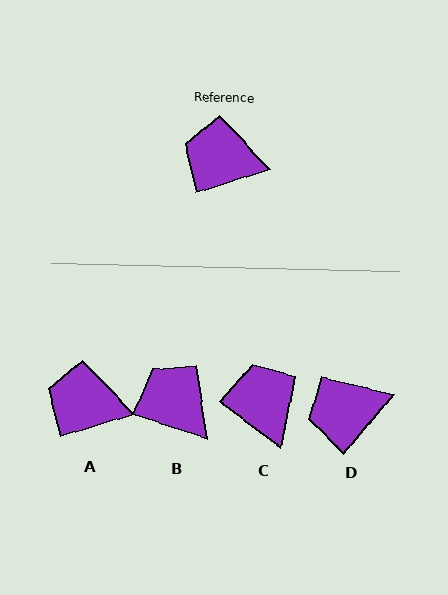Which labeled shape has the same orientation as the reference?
A.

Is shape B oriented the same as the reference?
No, it is off by about 36 degrees.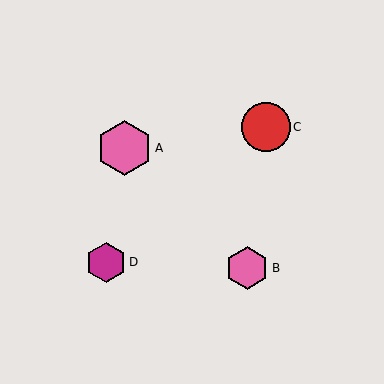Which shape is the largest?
The pink hexagon (labeled A) is the largest.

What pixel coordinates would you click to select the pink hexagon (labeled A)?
Click at (125, 148) to select the pink hexagon A.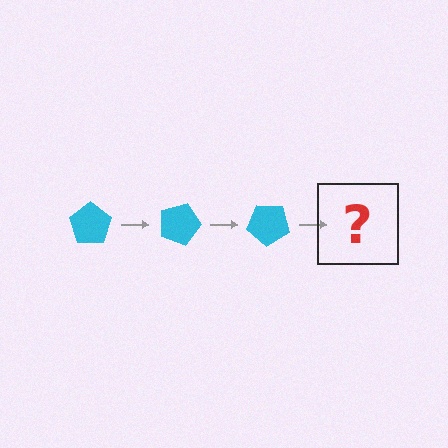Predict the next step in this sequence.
The next step is a cyan pentagon rotated 60 degrees.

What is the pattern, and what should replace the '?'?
The pattern is that the pentagon rotates 20 degrees each step. The '?' should be a cyan pentagon rotated 60 degrees.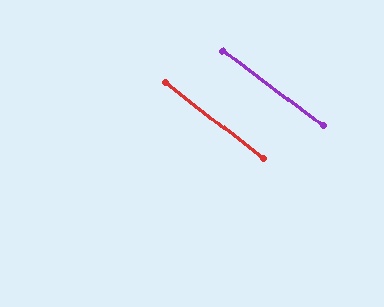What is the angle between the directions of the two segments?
Approximately 1 degree.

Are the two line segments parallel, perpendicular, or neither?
Parallel — their directions differ by only 1.3°.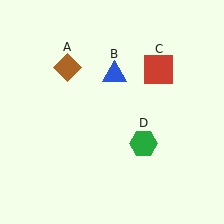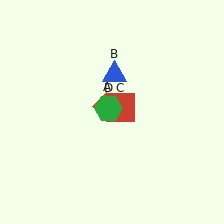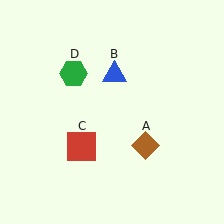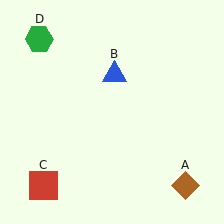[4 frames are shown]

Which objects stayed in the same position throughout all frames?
Blue triangle (object B) remained stationary.